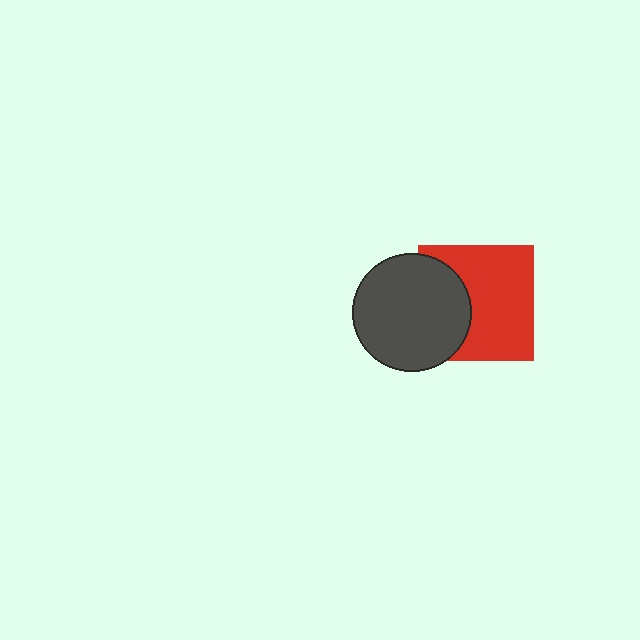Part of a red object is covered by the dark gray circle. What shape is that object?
It is a square.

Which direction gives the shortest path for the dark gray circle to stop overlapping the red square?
Moving left gives the shortest separation.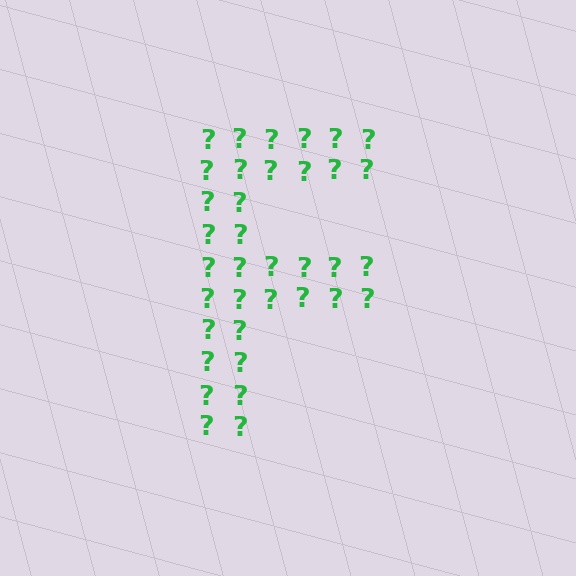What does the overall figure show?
The overall figure shows the letter F.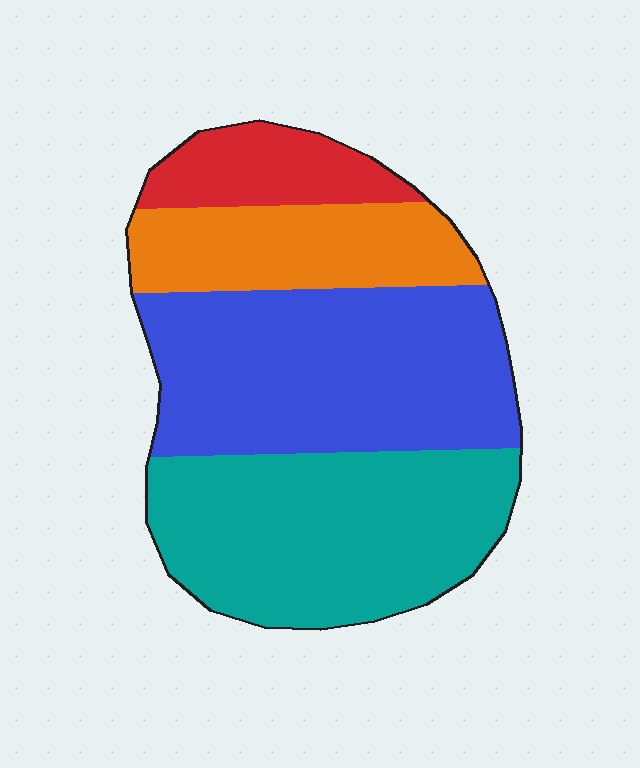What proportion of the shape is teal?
Teal takes up about one third (1/3) of the shape.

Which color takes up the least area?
Red, at roughly 10%.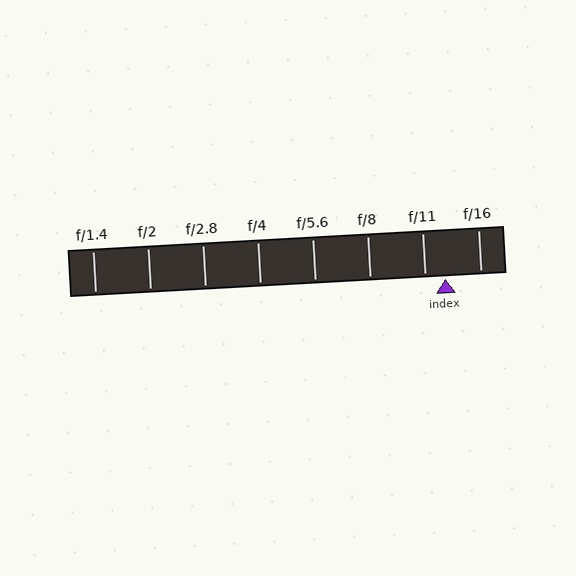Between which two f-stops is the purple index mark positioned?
The index mark is between f/11 and f/16.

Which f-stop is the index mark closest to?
The index mark is closest to f/11.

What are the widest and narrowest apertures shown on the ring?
The widest aperture shown is f/1.4 and the narrowest is f/16.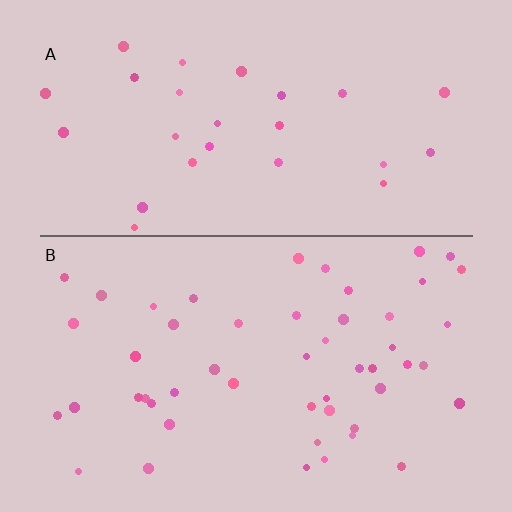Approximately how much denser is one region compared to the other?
Approximately 1.9× — region B over region A.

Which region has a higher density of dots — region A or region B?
B (the bottom).